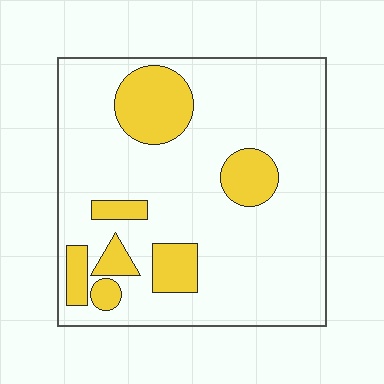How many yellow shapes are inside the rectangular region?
7.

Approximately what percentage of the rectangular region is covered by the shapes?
Approximately 20%.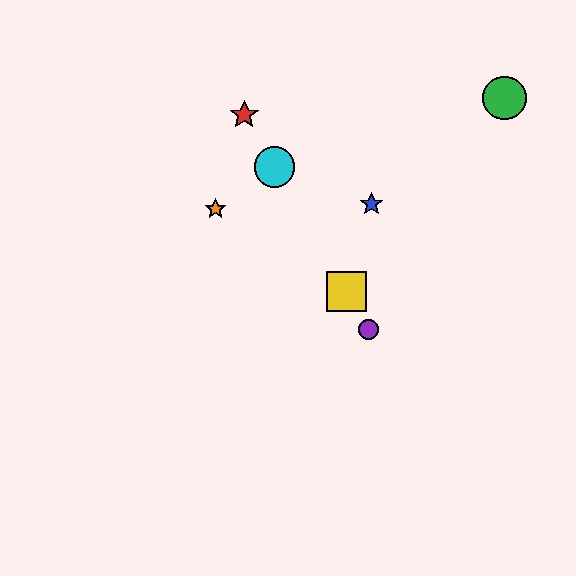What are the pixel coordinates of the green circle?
The green circle is at (504, 98).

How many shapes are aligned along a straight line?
4 shapes (the red star, the yellow square, the purple circle, the cyan circle) are aligned along a straight line.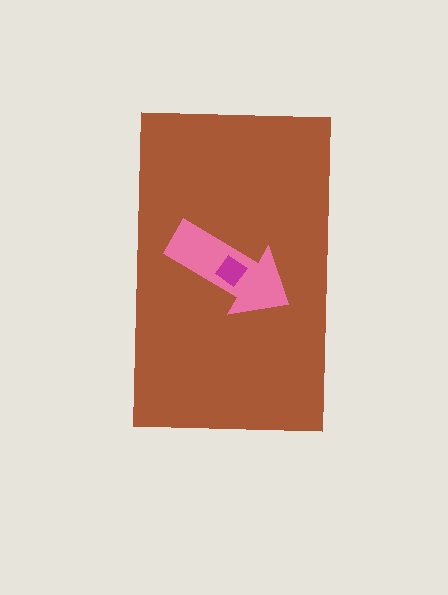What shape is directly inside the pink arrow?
The magenta diamond.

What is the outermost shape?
The brown rectangle.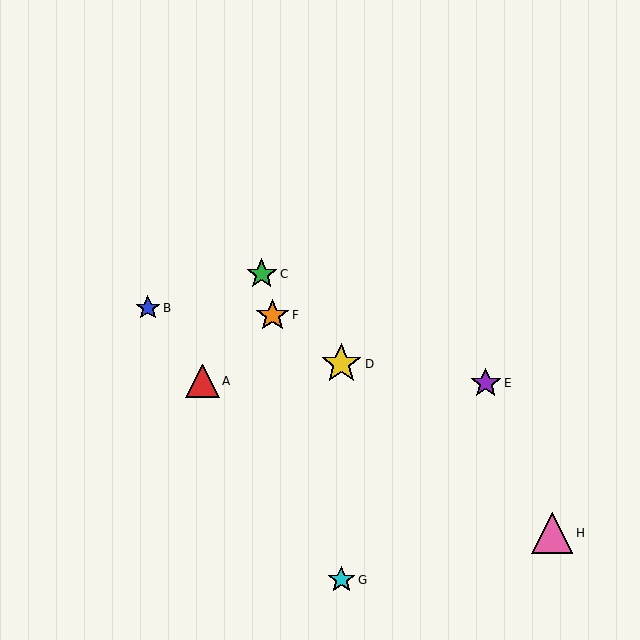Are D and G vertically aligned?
Yes, both are at x≈341.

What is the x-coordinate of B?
Object B is at x≈148.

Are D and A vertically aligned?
No, D is at x≈341 and A is at x≈203.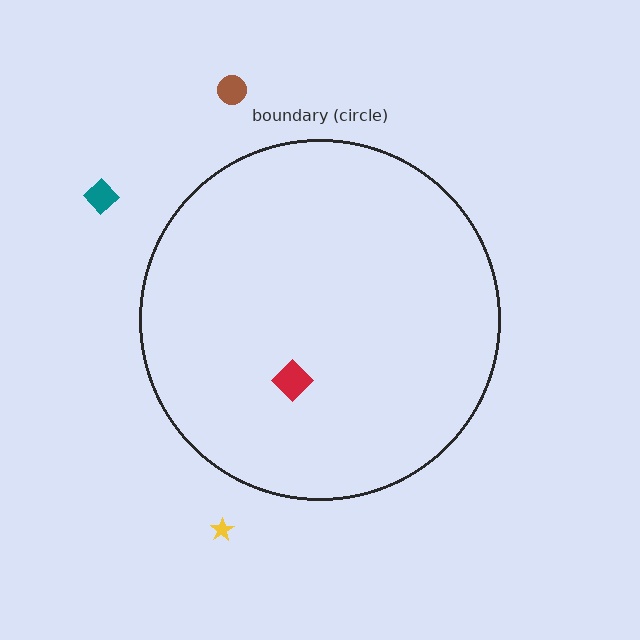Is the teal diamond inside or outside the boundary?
Outside.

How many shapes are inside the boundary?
1 inside, 3 outside.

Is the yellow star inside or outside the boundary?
Outside.